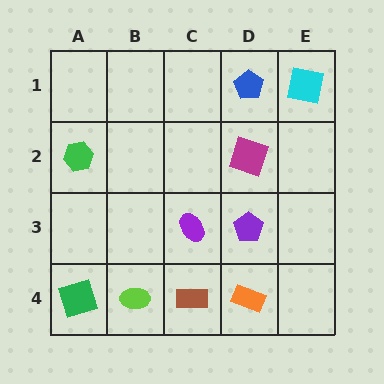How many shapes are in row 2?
2 shapes.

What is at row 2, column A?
A green hexagon.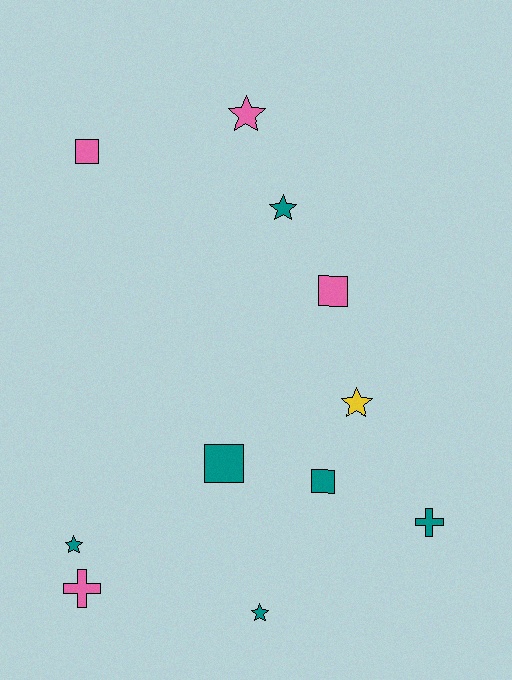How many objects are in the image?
There are 11 objects.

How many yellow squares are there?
There are no yellow squares.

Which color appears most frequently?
Teal, with 6 objects.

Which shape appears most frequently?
Star, with 5 objects.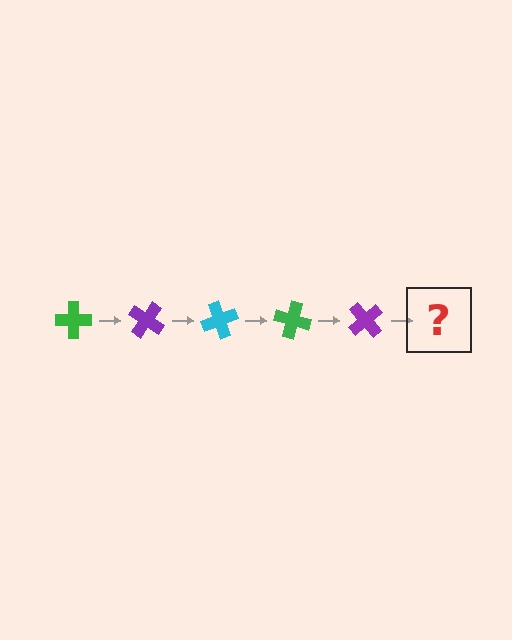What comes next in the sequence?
The next element should be a cyan cross, rotated 175 degrees from the start.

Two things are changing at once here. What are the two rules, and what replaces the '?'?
The two rules are that it rotates 35 degrees each step and the color cycles through green, purple, and cyan. The '?' should be a cyan cross, rotated 175 degrees from the start.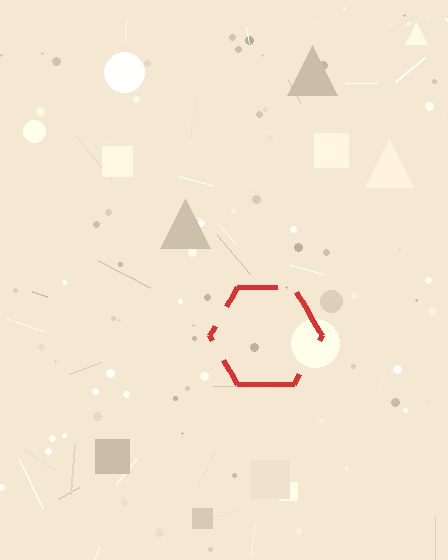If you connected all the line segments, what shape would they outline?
They would outline a hexagon.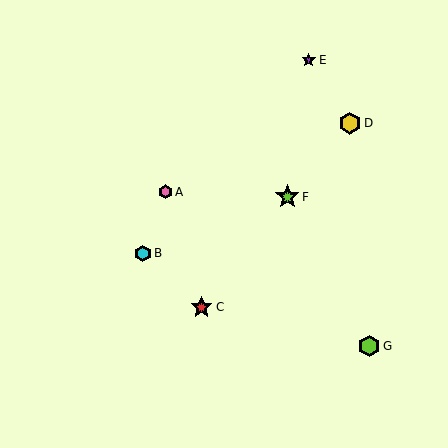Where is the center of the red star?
The center of the red star is at (202, 307).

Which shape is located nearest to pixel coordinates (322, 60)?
The purple star (labeled E) at (309, 60) is nearest to that location.